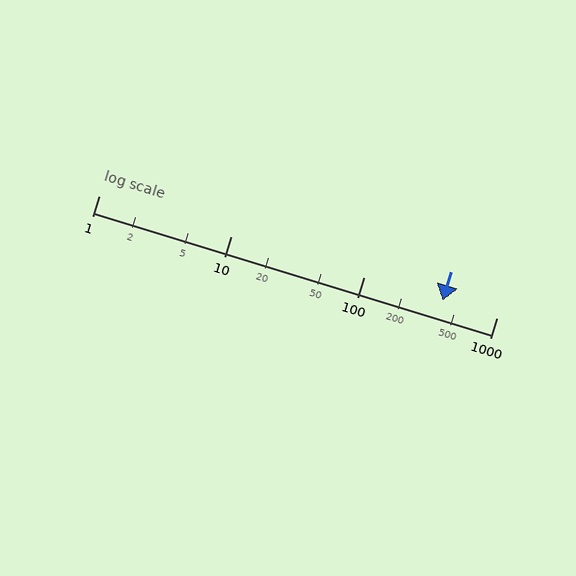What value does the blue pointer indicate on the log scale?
The pointer indicates approximately 390.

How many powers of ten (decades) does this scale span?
The scale spans 3 decades, from 1 to 1000.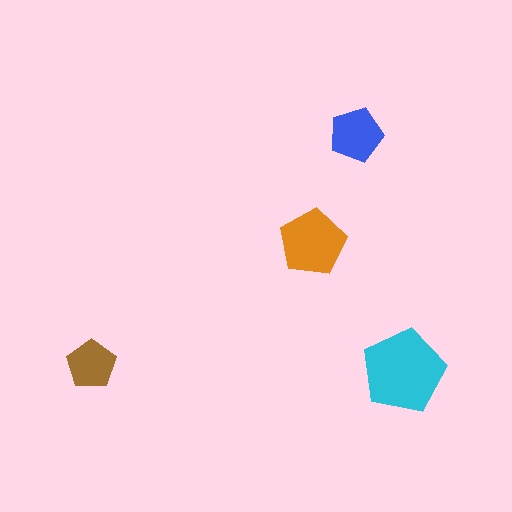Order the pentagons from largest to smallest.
the cyan one, the orange one, the blue one, the brown one.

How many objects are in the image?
There are 4 objects in the image.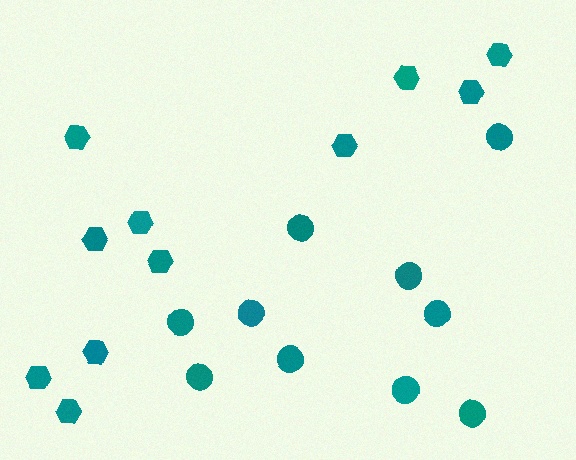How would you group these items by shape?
There are 2 groups: one group of circles (10) and one group of hexagons (11).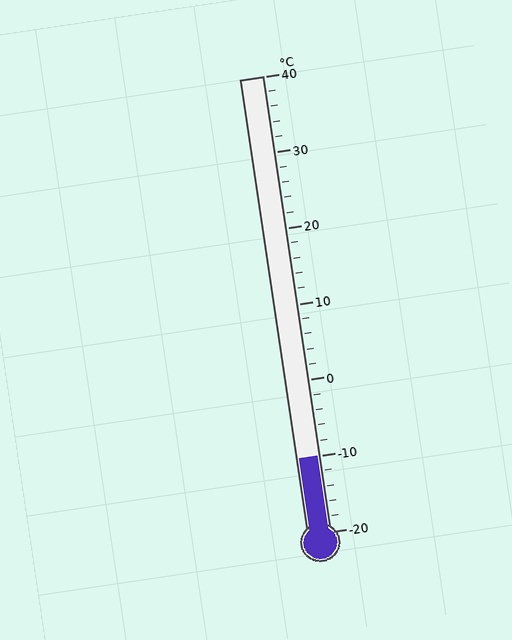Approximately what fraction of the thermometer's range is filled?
The thermometer is filled to approximately 15% of its range.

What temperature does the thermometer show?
The thermometer shows approximately -10°C.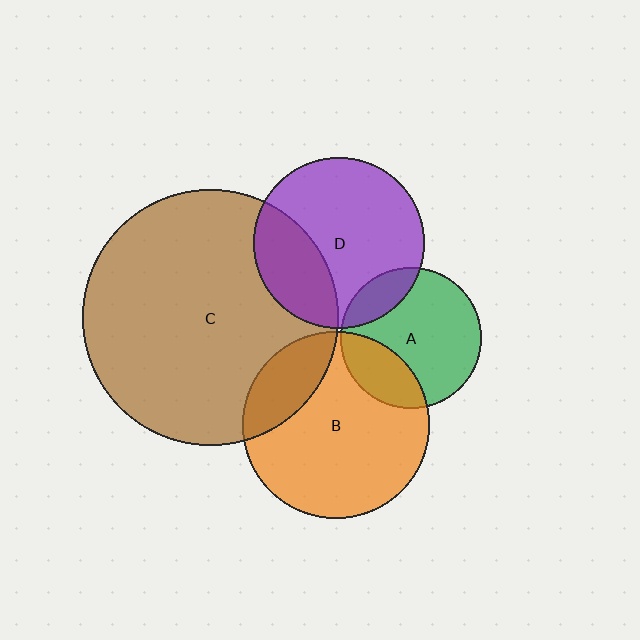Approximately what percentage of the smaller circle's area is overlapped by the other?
Approximately 30%.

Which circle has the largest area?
Circle C (brown).